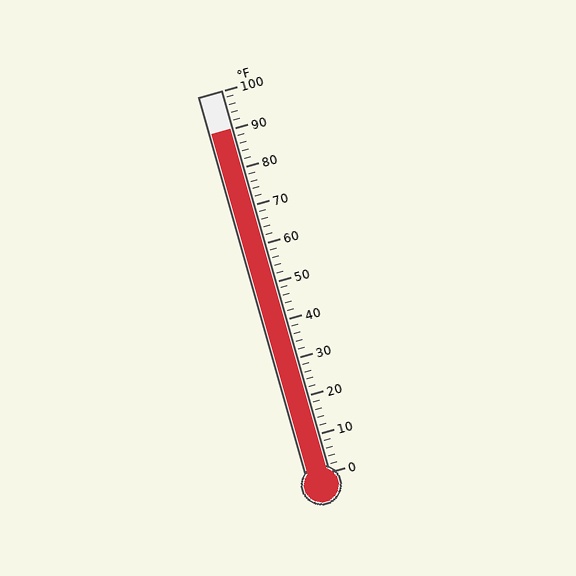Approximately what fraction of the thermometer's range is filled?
The thermometer is filled to approximately 90% of its range.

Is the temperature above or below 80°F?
The temperature is above 80°F.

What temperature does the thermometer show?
The thermometer shows approximately 90°F.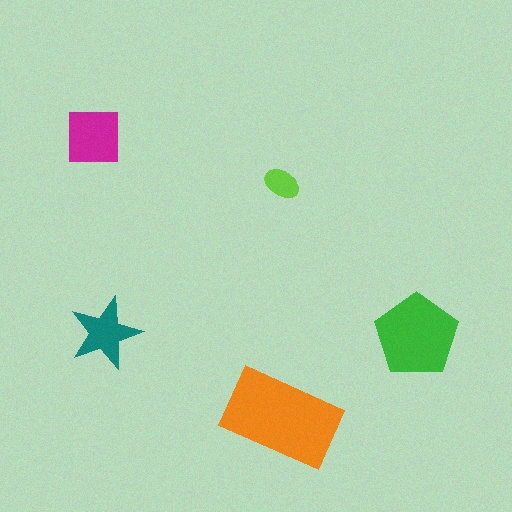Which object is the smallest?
The lime ellipse.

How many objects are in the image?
There are 5 objects in the image.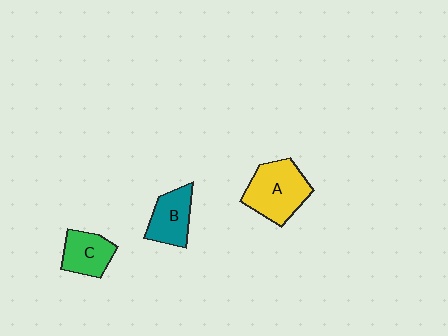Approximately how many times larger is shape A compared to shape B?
Approximately 1.4 times.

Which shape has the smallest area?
Shape C (green).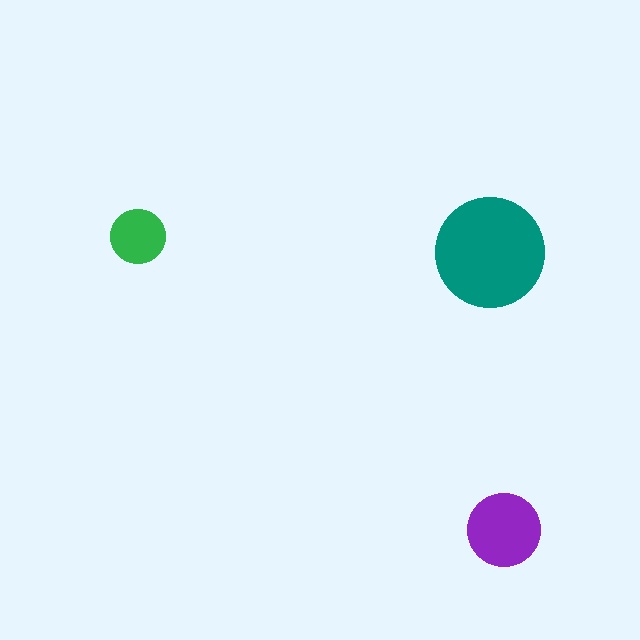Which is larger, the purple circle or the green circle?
The purple one.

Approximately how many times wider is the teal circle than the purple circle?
About 1.5 times wider.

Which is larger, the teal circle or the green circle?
The teal one.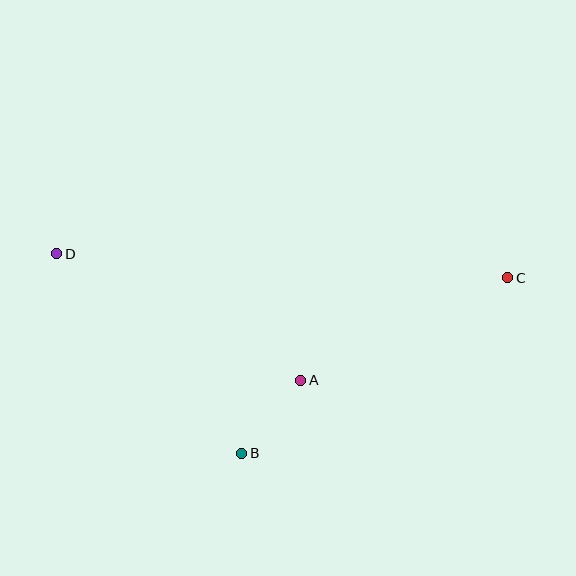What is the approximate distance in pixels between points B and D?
The distance between B and D is approximately 272 pixels.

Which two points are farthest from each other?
Points C and D are farthest from each other.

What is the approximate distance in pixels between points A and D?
The distance between A and D is approximately 275 pixels.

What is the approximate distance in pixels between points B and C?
The distance between B and C is approximately 319 pixels.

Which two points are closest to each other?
Points A and B are closest to each other.